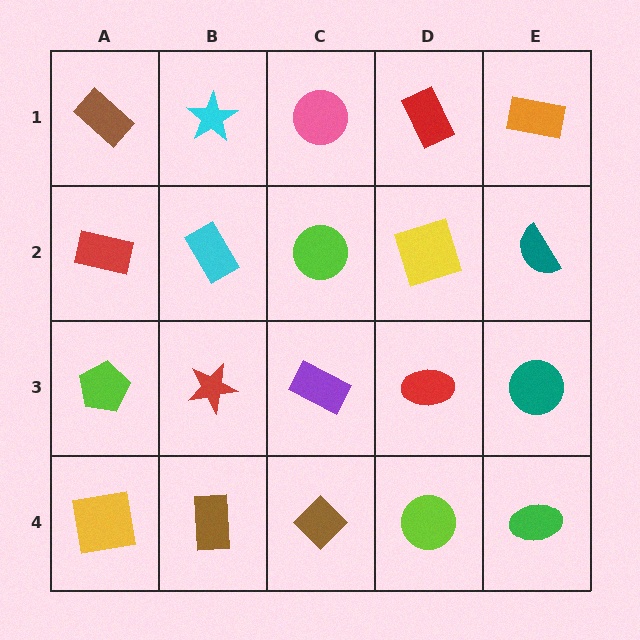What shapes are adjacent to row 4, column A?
A lime pentagon (row 3, column A), a brown rectangle (row 4, column B).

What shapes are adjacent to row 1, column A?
A red rectangle (row 2, column A), a cyan star (row 1, column B).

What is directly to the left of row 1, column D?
A pink circle.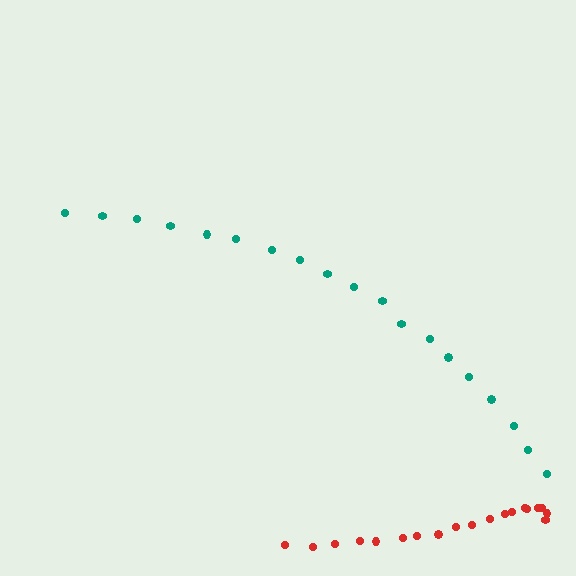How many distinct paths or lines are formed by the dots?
There are 2 distinct paths.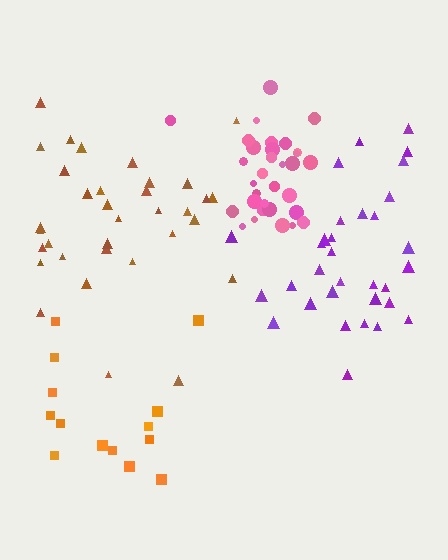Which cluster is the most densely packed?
Pink.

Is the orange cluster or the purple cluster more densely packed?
Purple.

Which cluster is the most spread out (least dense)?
Orange.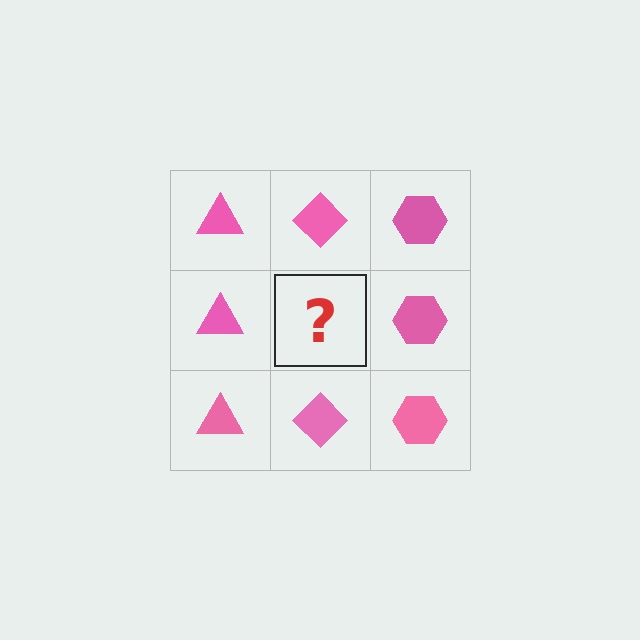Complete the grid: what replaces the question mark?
The question mark should be replaced with a pink diamond.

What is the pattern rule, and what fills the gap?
The rule is that each column has a consistent shape. The gap should be filled with a pink diamond.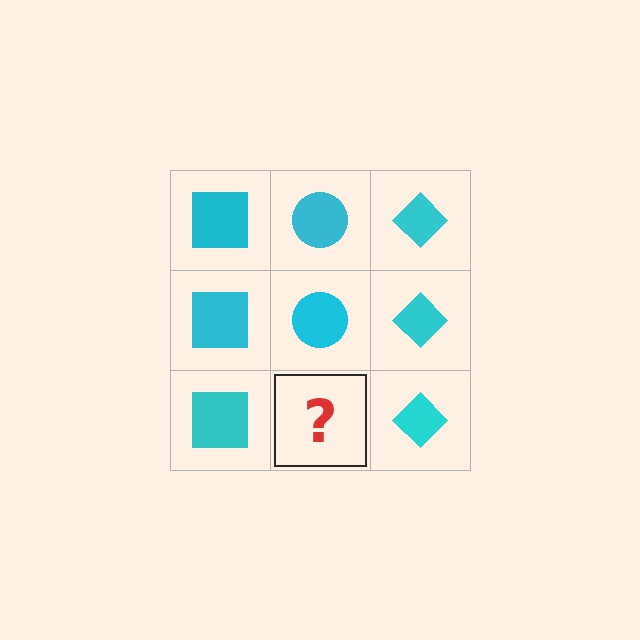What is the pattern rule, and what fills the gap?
The rule is that each column has a consistent shape. The gap should be filled with a cyan circle.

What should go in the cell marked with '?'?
The missing cell should contain a cyan circle.